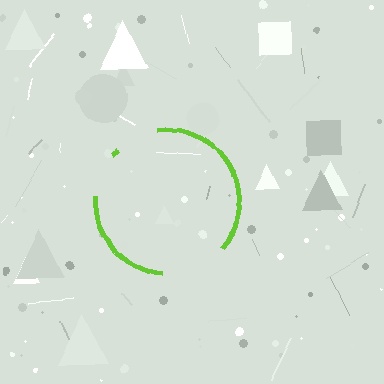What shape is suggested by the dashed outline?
The dashed outline suggests a circle.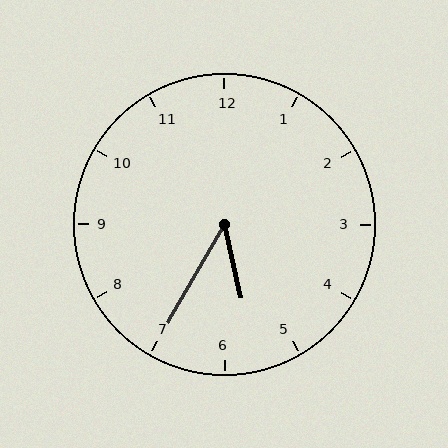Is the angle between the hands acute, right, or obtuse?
It is acute.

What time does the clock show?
5:35.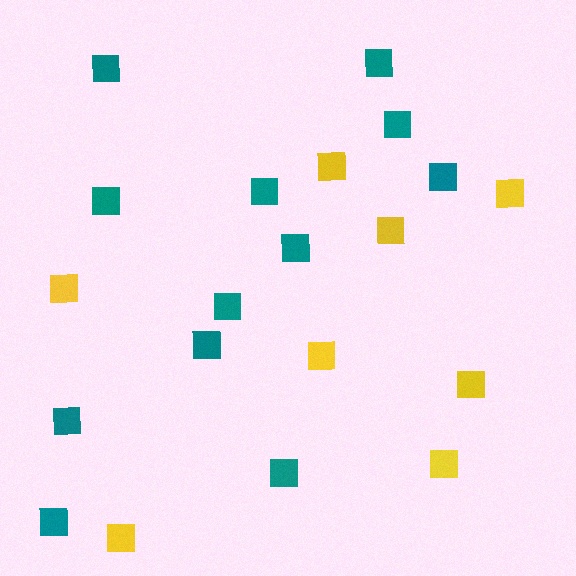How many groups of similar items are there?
There are 2 groups: one group of teal squares (12) and one group of yellow squares (8).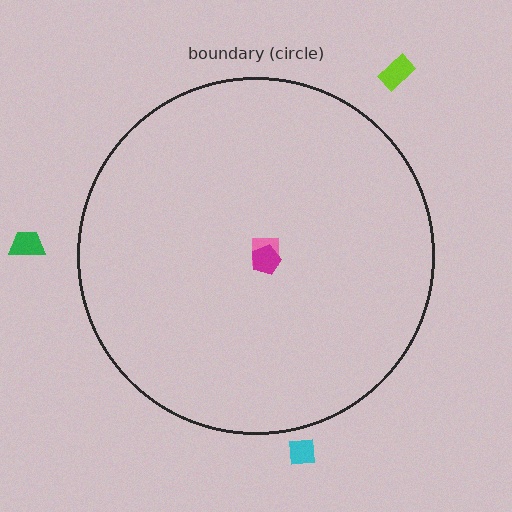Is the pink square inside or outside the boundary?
Inside.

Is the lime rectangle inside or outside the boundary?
Outside.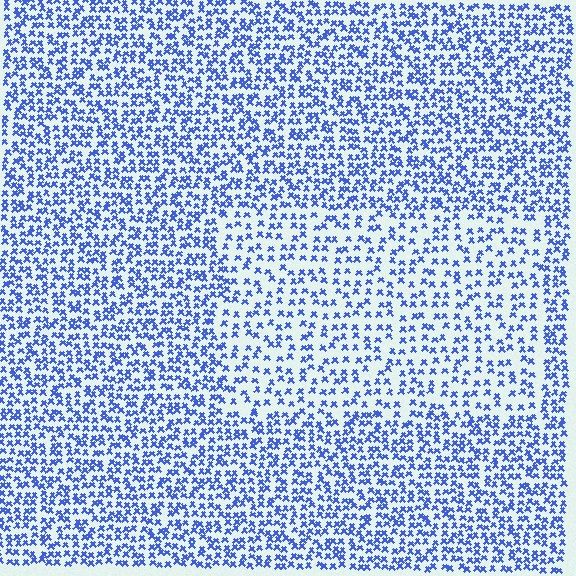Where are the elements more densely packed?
The elements are more densely packed outside the rectangle boundary.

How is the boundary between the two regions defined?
The boundary is defined by a change in element density (approximately 1.7x ratio). All elements are the same color, size, and shape.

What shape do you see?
I see a rectangle.